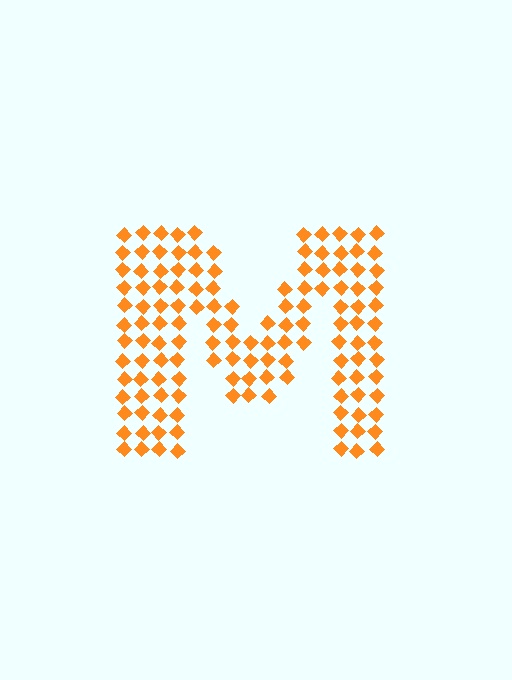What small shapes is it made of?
It is made of small diamonds.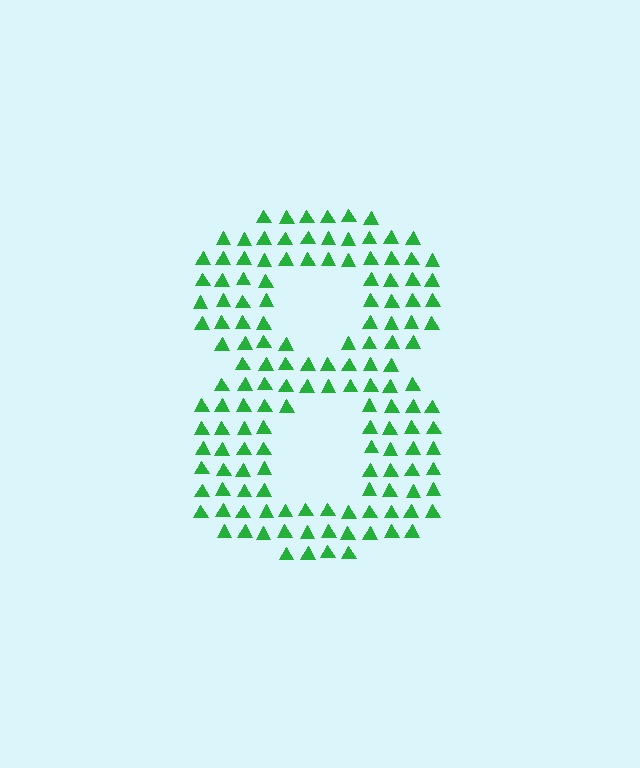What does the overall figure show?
The overall figure shows the digit 8.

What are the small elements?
The small elements are triangles.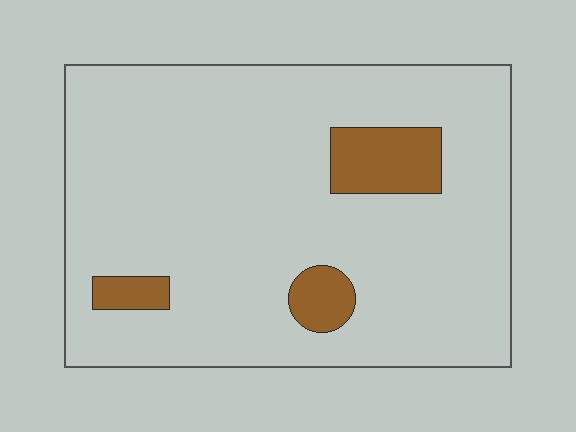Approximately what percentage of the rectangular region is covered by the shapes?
Approximately 10%.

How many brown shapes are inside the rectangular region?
3.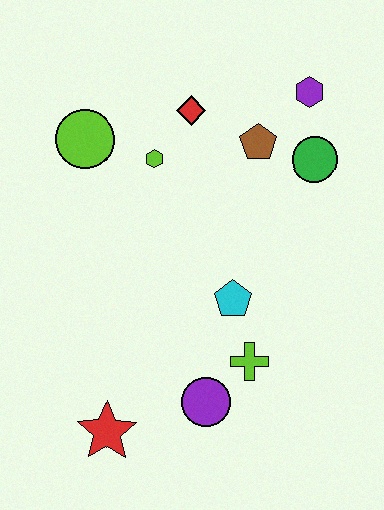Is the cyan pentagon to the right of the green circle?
No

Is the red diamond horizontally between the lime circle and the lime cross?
Yes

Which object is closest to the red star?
The purple circle is closest to the red star.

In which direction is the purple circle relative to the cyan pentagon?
The purple circle is below the cyan pentagon.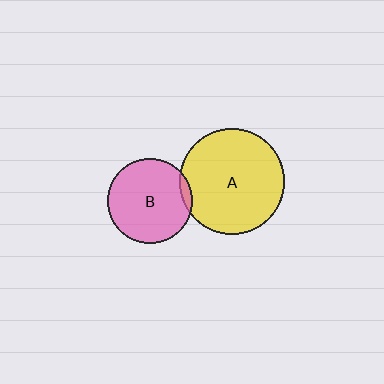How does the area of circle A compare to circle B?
Approximately 1.5 times.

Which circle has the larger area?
Circle A (yellow).